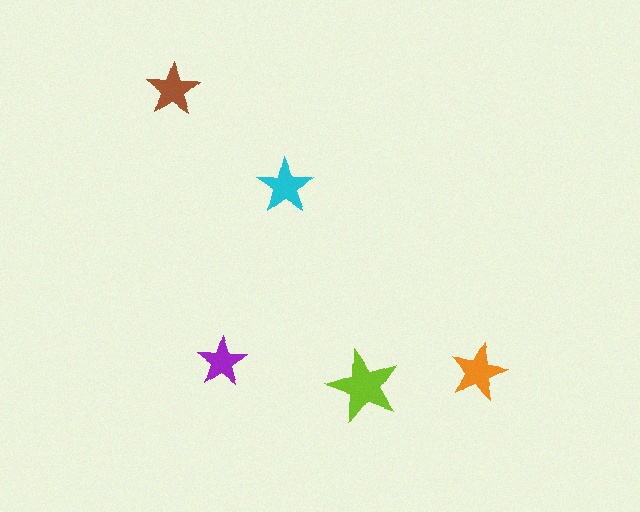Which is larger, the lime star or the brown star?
The lime one.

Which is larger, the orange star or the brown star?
The orange one.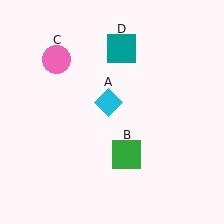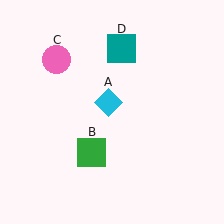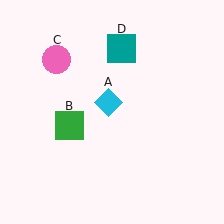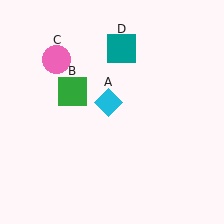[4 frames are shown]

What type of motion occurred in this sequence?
The green square (object B) rotated clockwise around the center of the scene.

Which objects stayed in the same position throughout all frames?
Cyan diamond (object A) and pink circle (object C) and teal square (object D) remained stationary.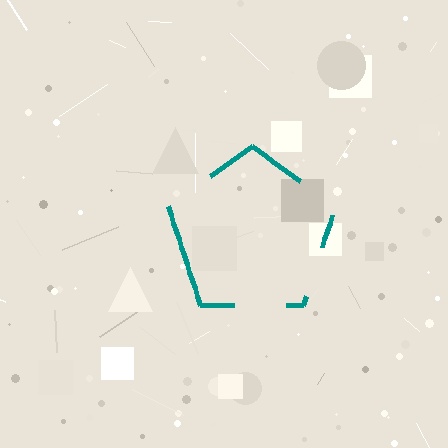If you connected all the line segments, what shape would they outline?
They would outline a pentagon.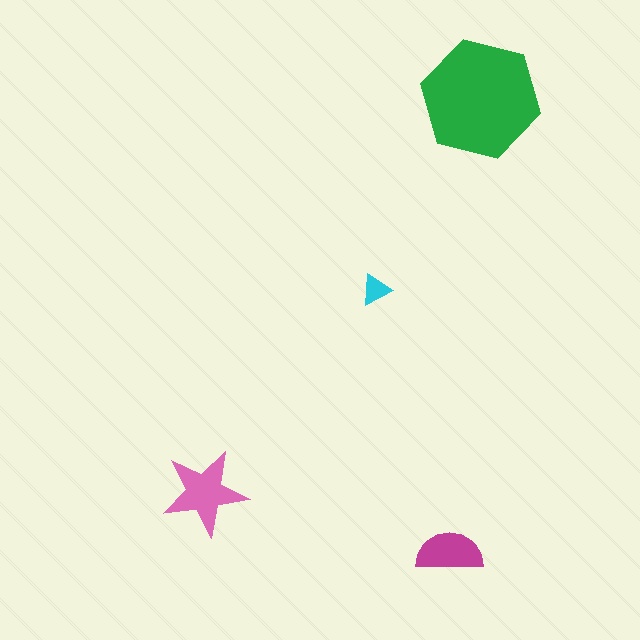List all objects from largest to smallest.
The green hexagon, the pink star, the magenta semicircle, the cyan triangle.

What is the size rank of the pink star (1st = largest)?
2nd.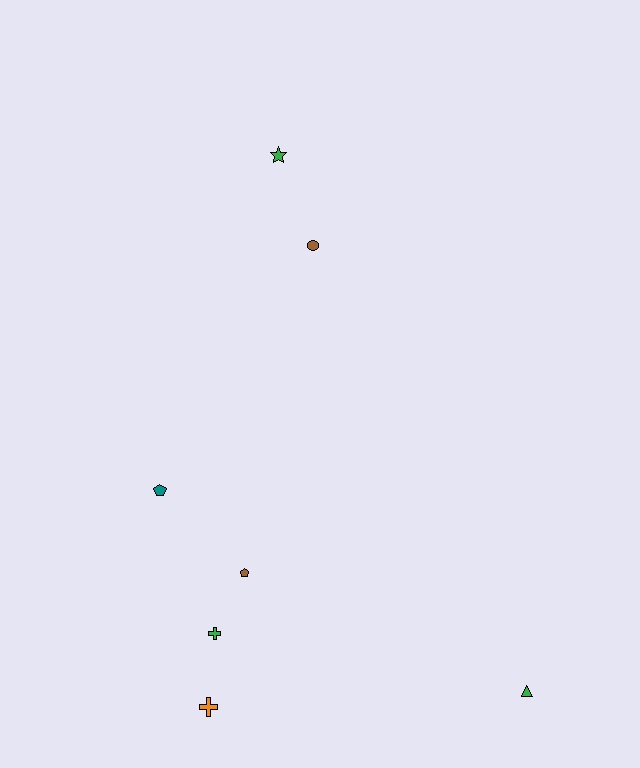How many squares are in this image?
There are no squares.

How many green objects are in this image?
There are 3 green objects.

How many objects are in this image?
There are 7 objects.